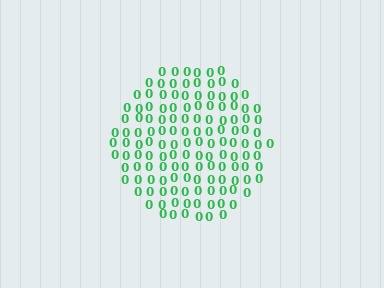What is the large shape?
The large shape is a circle.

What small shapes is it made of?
It is made of small digit 0's.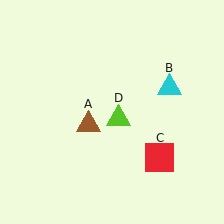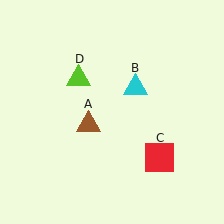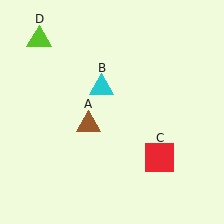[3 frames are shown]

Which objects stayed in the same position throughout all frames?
Brown triangle (object A) and red square (object C) remained stationary.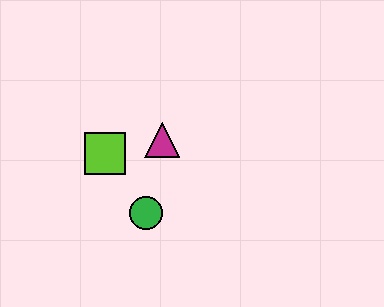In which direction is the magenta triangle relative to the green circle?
The magenta triangle is above the green circle.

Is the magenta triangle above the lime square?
Yes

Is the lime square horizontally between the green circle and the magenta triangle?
No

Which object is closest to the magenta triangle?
The lime square is closest to the magenta triangle.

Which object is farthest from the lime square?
The green circle is farthest from the lime square.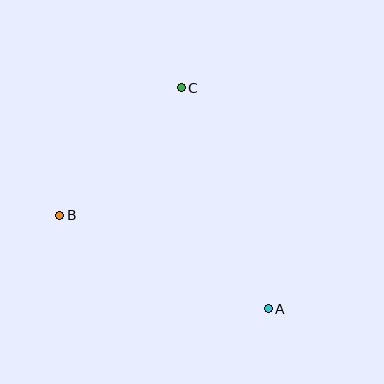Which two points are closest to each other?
Points B and C are closest to each other.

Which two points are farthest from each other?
Points A and C are farthest from each other.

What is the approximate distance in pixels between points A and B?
The distance between A and B is approximately 229 pixels.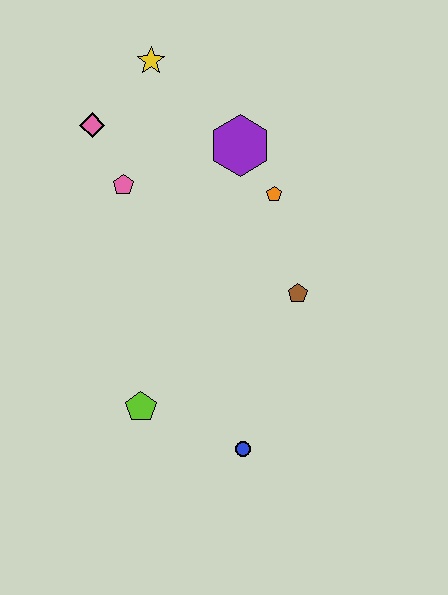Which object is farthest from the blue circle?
The yellow star is farthest from the blue circle.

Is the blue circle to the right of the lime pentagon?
Yes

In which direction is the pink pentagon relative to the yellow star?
The pink pentagon is below the yellow star.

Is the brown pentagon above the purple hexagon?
No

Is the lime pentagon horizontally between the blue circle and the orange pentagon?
No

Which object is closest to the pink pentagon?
The pink diamond is closest to the pink pentagon.